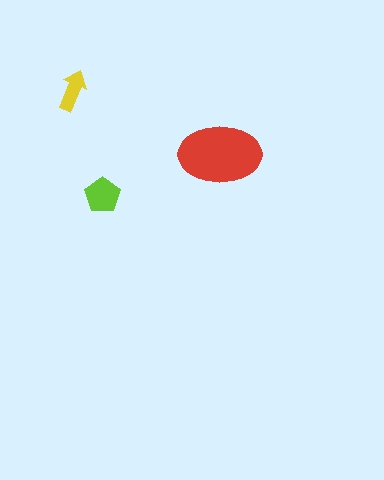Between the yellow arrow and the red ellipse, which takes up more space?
The red ellipse.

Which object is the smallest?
The yellow arrow.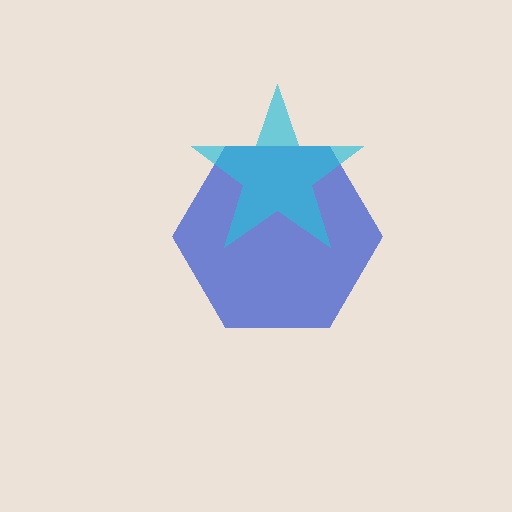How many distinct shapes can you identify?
There are 2 distinct shapes: a blue hexagon, a cyan star.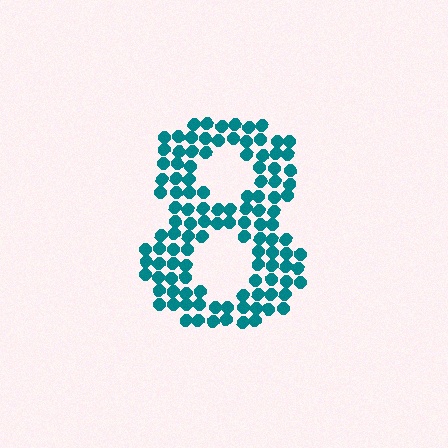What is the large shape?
The large shape is the digit 8.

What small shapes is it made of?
It is made of small circles.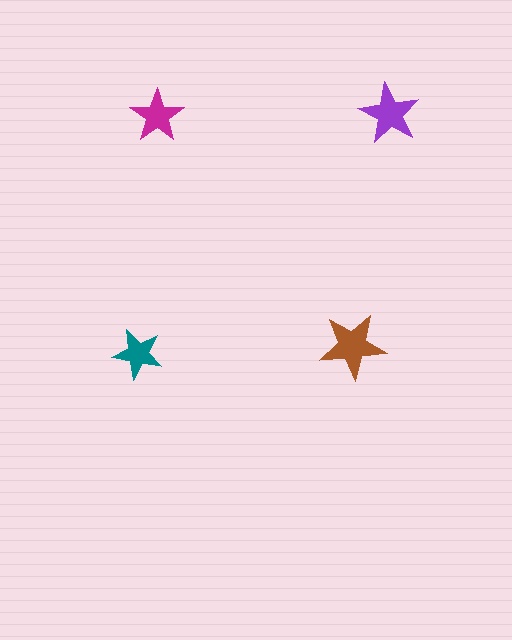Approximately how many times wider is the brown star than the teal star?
About 1.5 times wider.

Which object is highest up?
The purple star is topmost.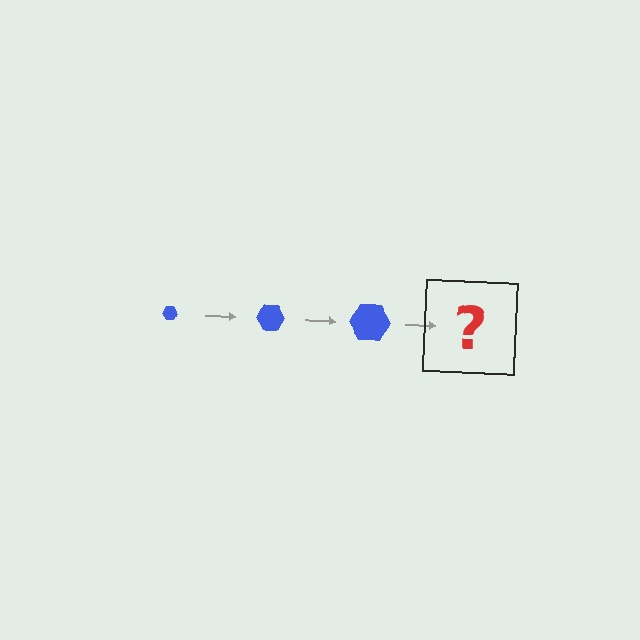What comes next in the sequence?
The next element should be a blue hexagon, larger than the previous one.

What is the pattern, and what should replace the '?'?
The pattern is that the hexagon gets progressively larger each step. The '?' should be a blue hexagon, larger than the previous one.